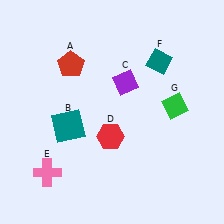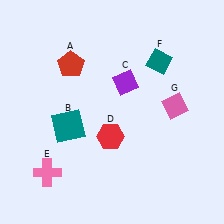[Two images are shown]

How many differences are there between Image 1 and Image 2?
There is 1 difference between the two images.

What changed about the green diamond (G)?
In Image 1, G is green. In Image 2, it changed to pink.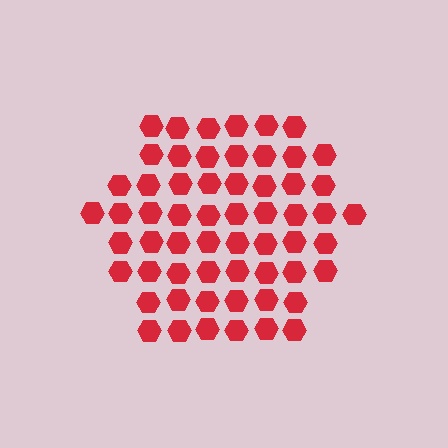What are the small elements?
The small elements are hexagons.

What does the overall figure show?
The overall figure shows a hexagon.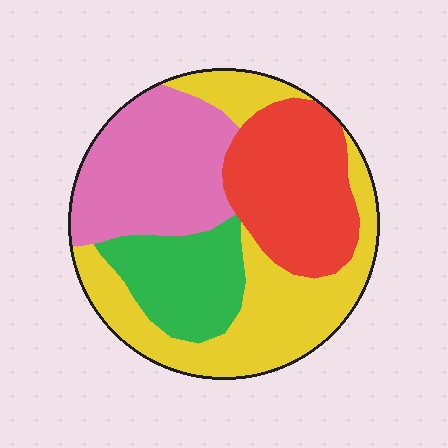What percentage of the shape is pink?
Pink covers 26% of the shape.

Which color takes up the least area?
Green, at roughly 15%.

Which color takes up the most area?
Yellow, at roughly 35%.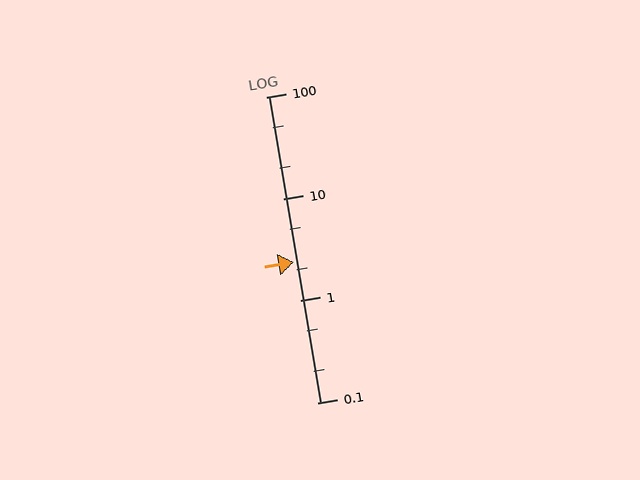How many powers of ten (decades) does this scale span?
The scale spans 3 decades, from 0.1 to 100.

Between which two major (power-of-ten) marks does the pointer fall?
The pointer is between 1 and 10.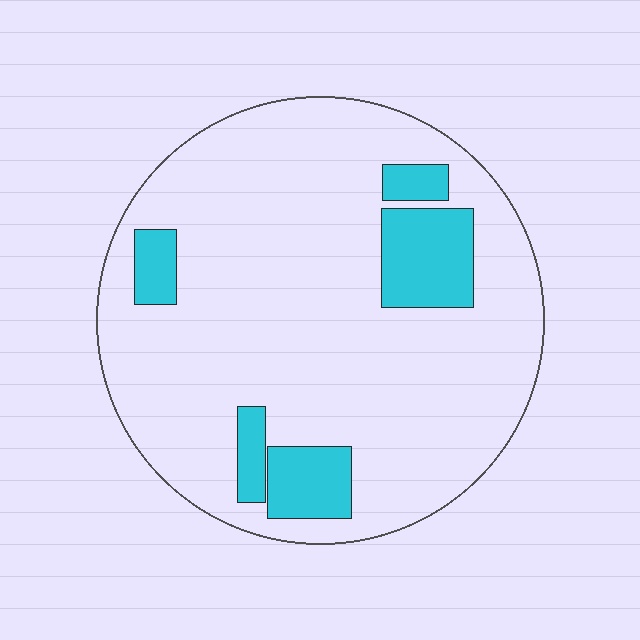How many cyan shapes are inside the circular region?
5.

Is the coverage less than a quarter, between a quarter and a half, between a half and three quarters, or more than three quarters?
Less than a quarter.